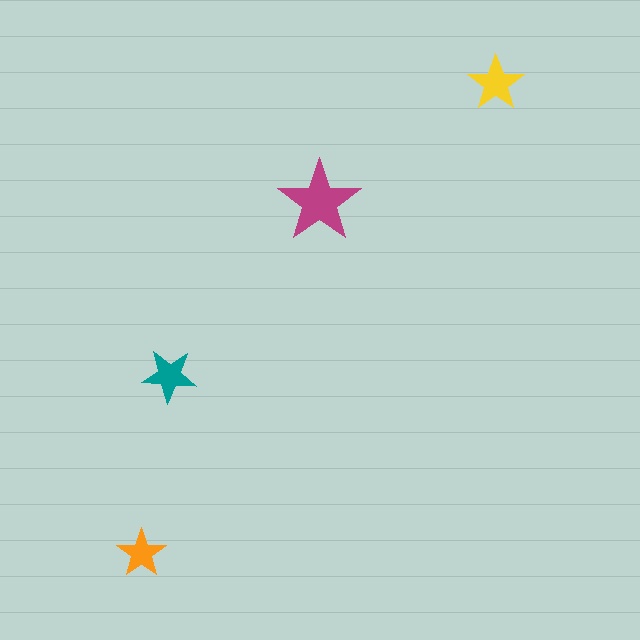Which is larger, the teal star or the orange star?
The teal one.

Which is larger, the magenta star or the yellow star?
The magenta one.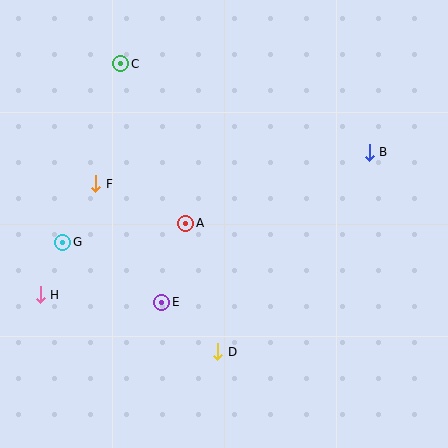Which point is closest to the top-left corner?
Point C is closest to the top-left corner.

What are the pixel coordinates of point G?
Point G is at (63, 242).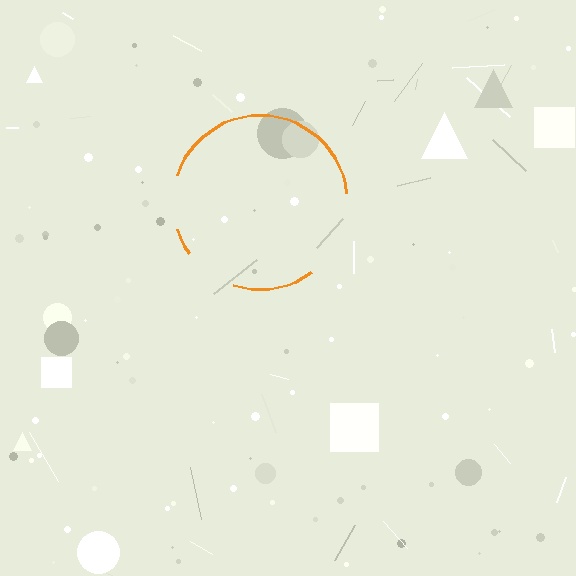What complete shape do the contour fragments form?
The contour fragments form a circle.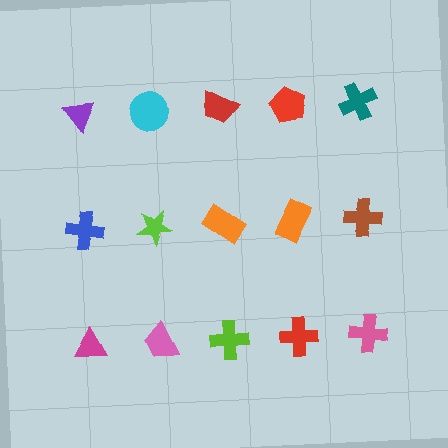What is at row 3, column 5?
A pink cross.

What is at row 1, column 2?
A cyan circle.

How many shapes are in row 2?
5 shapes.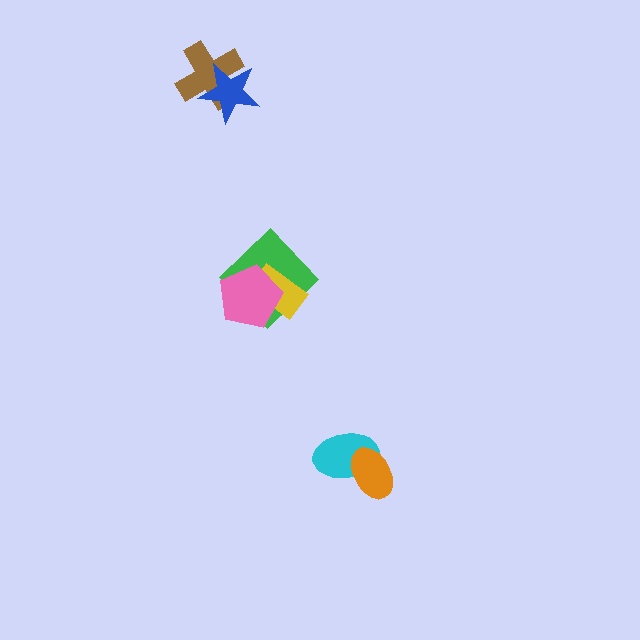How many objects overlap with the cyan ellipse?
1 object overlaps with the cyan ellipse.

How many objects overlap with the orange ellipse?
1 object overlaps with the orange ellipse.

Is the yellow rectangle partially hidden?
Yes, it is partially covered by another shape.